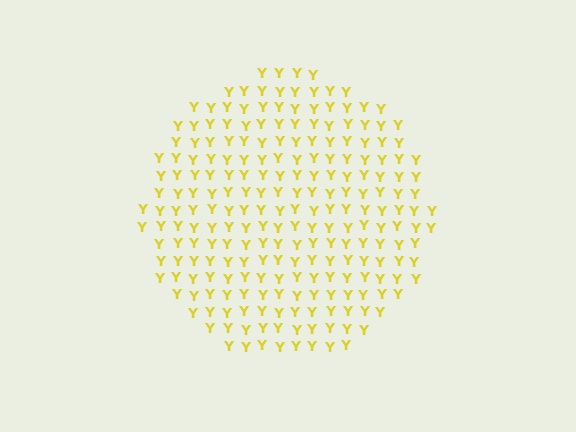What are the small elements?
The small elements are letter Y's.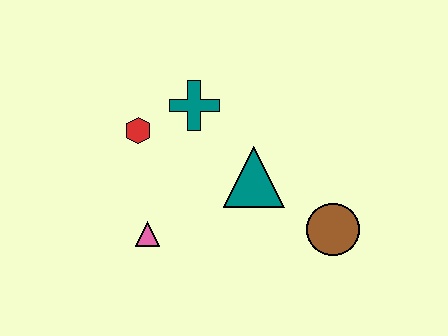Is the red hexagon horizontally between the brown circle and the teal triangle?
No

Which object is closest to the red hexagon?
The teal cross is closest to the red hexagon.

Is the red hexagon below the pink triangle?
No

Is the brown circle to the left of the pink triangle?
No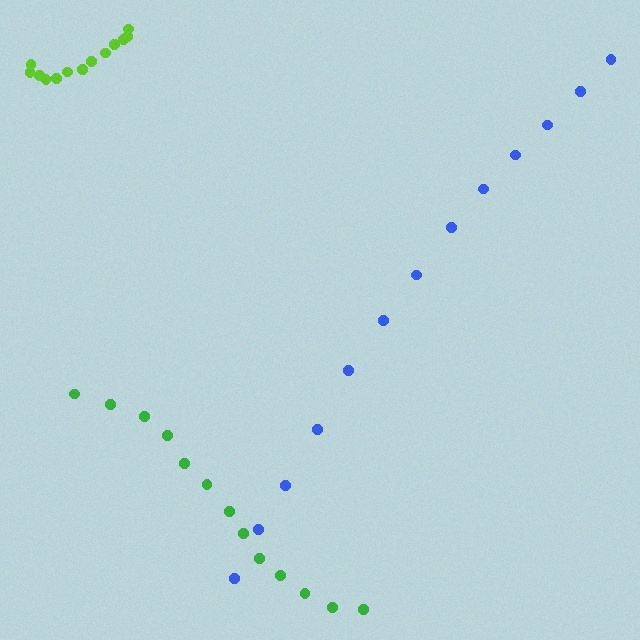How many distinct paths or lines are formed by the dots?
There are 3 distinct paths.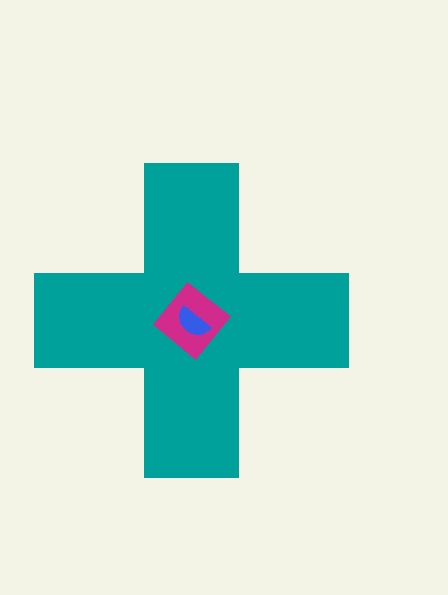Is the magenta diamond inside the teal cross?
Yes.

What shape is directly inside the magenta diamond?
The blue semicircle.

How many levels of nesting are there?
3.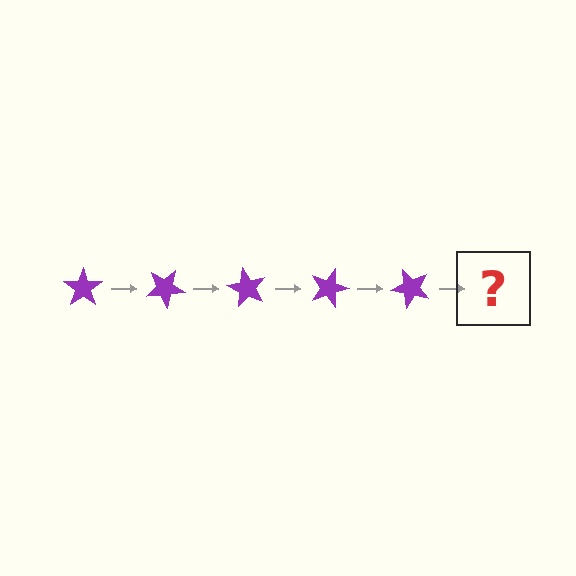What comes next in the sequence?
The next element should be a purple star rotated 150 degrees.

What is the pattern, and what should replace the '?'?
The pattern is that the star rotates 30 degrees each step. The '?' should be a purple star rotated 150 degrees.